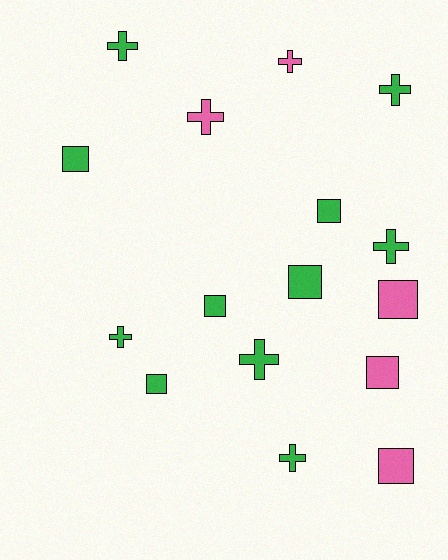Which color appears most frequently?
Green, with 11 objects.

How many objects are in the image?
There are 16 objects.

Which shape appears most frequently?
Square, with 8 objects.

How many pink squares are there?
There are 3 pink squares.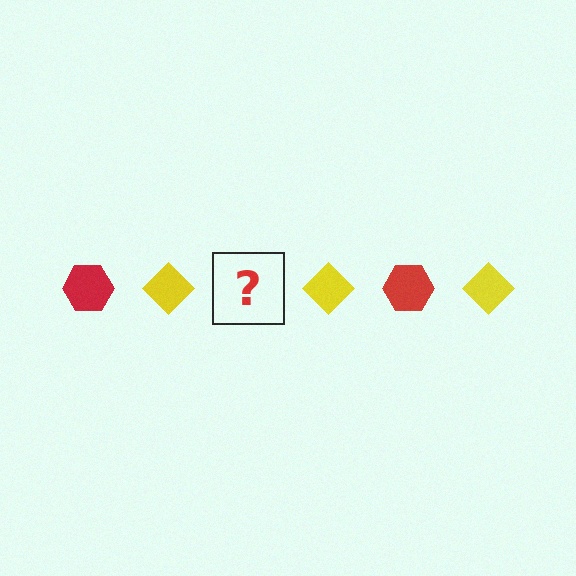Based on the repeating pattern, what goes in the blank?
The blank should be a red hexagon.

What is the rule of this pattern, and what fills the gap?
The rule is that the pattern alternates between red hexagon and yellow diamond. The gap should be filled with a red hexagon.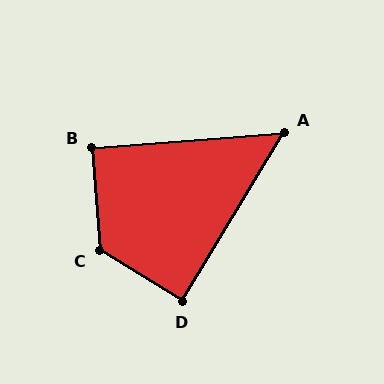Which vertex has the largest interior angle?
C, at approximately 126 degrees.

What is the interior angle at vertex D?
Approximately 90 degrees (approximately right).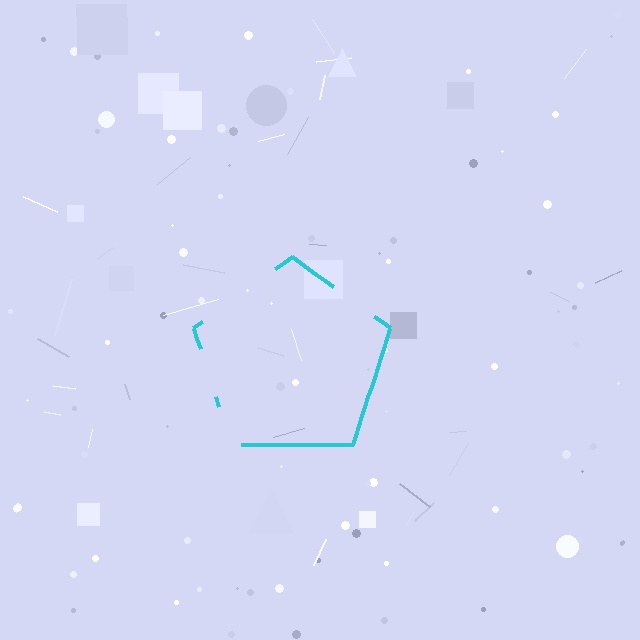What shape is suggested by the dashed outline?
The dashed outline suggests a pentagon.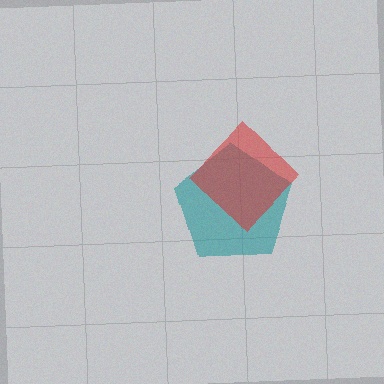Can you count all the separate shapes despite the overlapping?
Yes, there are 2 separate shapes.